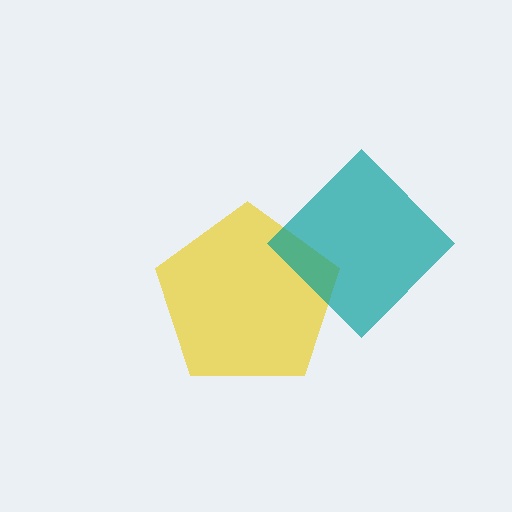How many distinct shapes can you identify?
There are 2 distinct shapes: a yellow pentagon, a teal diamond.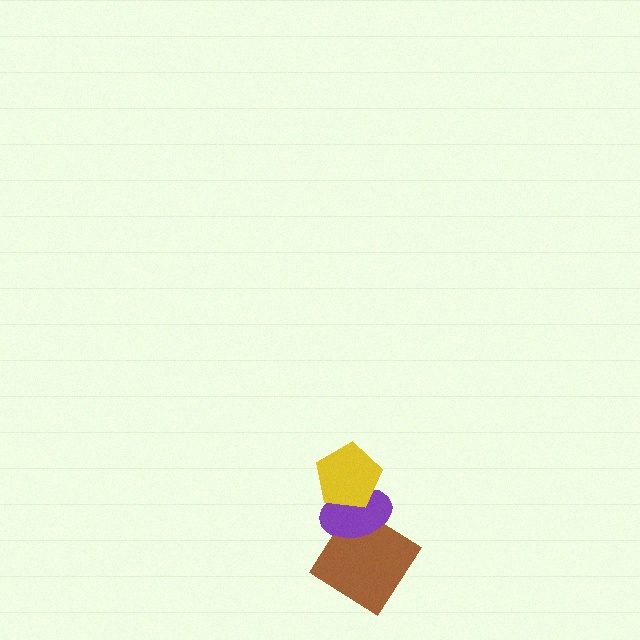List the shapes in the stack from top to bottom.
From top to bottom: the yellow pentagon, the purple ellipse, the brown diamond.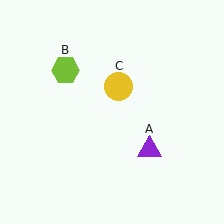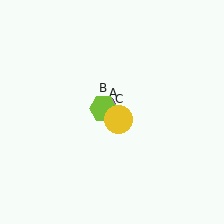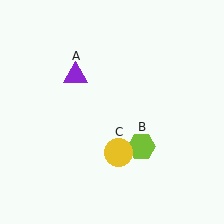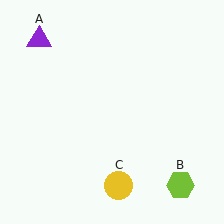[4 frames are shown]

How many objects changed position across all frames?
3 objects changed position: purple triangle (object A), lime hexagon (object B), yellow circle (object C).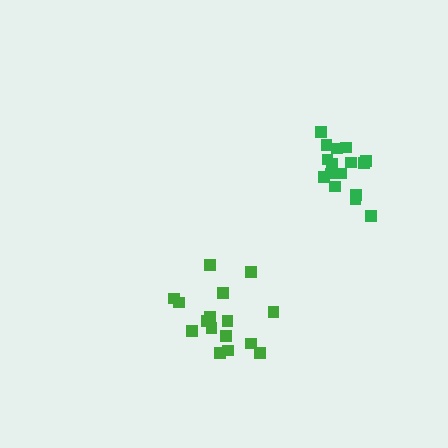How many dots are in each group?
Group 1: 16 dots, Group 2: 16 dots (32 total).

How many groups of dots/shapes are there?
There are 2 groups.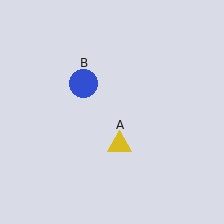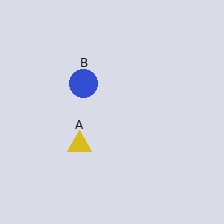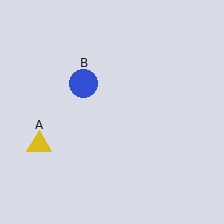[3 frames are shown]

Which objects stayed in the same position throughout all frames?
Blue circle (object B) remained stationary.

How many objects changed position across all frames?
1 object changed position: yellow triangle (object A).